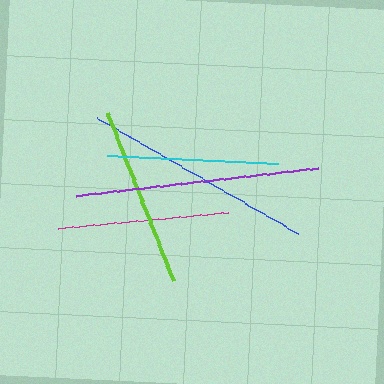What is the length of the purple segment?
The purple segment is approximately 244 pixels long.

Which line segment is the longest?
The purple line is the longest at approximately 244 pixels.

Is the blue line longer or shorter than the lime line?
The blue line is longer than the lime line.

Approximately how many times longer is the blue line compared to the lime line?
The blue line is approximately 1.3 times the length of the lime line.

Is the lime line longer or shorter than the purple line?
The purple line is longer than the lime line.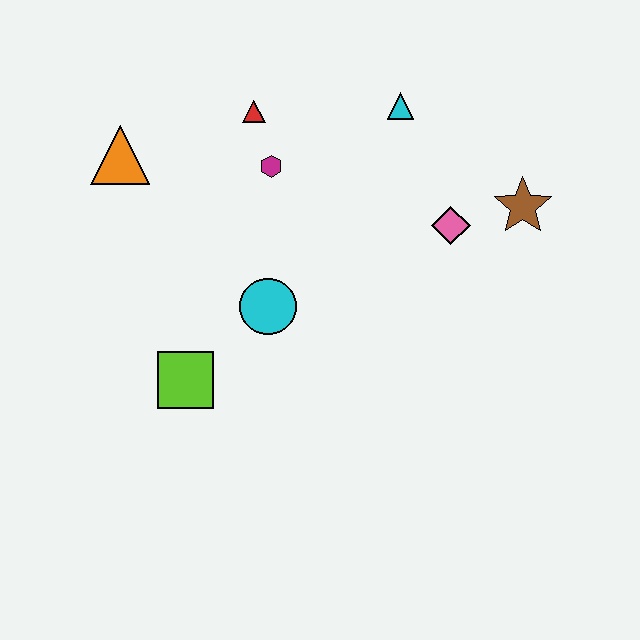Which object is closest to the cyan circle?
The lime square is closest to the cyan circle.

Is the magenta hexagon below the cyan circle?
No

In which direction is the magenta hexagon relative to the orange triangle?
The magenta hexagon is to the right of the orange triangle.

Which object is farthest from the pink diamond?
The orange triangle is farthest from the pink diamond.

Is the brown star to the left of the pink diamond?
No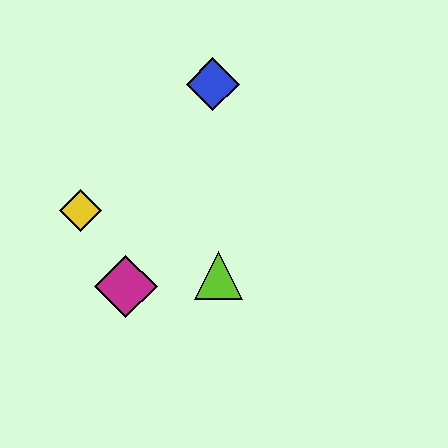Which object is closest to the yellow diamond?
The magenta diamond is closest to the yellow diamond.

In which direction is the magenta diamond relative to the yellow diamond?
The magenta diamond is below the yellow diamond.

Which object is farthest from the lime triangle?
The blue diamond is farthest from the lime triangle.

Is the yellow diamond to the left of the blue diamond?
Yes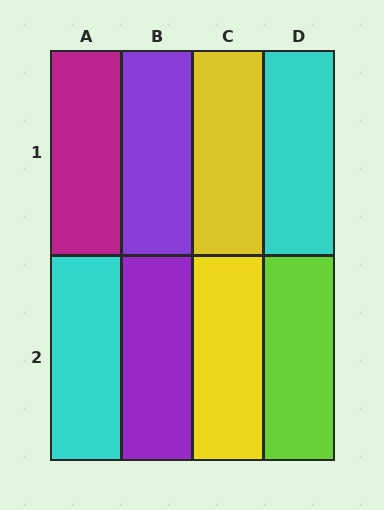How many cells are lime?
1 cell is lime.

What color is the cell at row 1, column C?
Yellow.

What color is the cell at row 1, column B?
Purple.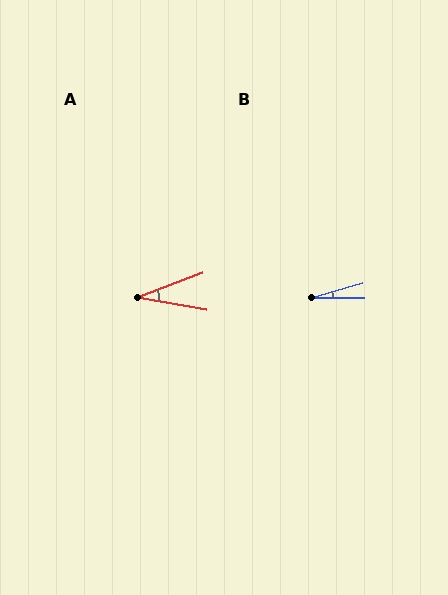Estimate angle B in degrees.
Approximately 16 degrees.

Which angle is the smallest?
B, at approximately 16 degrees.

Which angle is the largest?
A, at approximately 31 degrees.